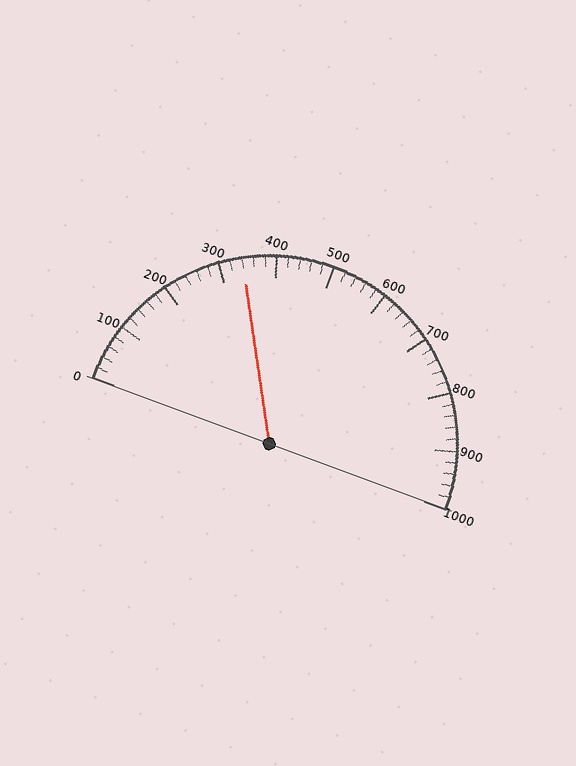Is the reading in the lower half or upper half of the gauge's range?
The reading is in the lower half of the range (0 to 1000).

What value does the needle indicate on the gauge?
The needle indicates approximately 340.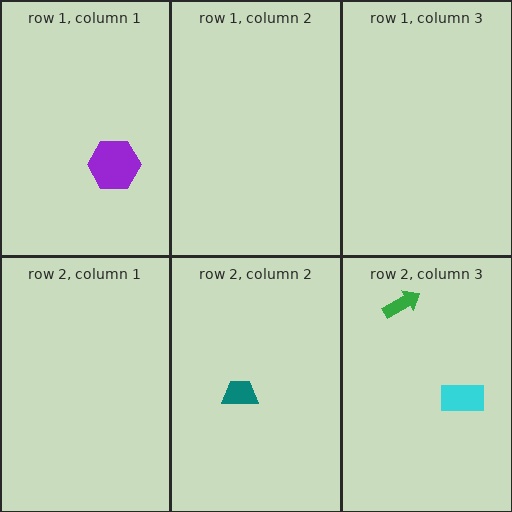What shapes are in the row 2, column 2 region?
The teal trapezoid.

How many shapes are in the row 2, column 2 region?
1.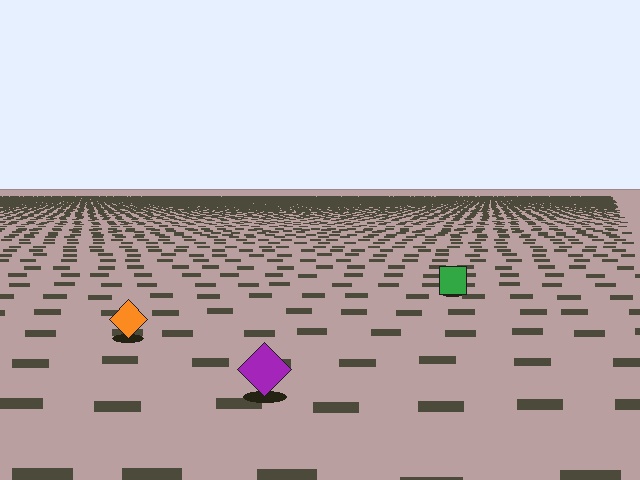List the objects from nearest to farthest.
From nearest to farthest: the purple diamond, the orange diamond, the green square.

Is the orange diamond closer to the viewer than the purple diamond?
No. The purple diamond is closer — you can tell from the texture gradient: the ground texture is coarser near it.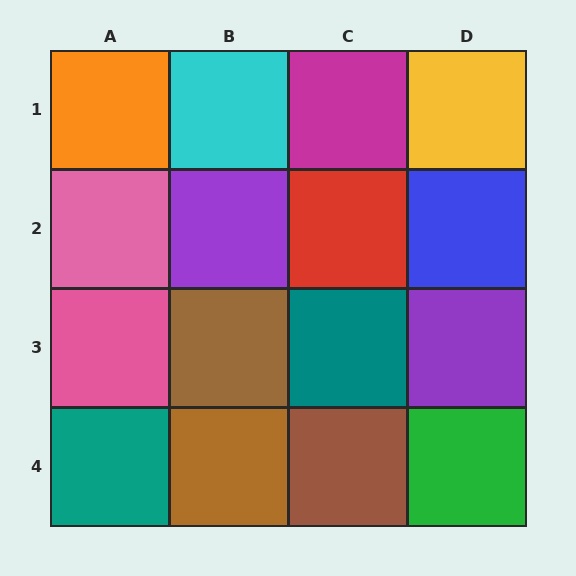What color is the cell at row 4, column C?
Brown.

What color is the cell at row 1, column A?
Orange.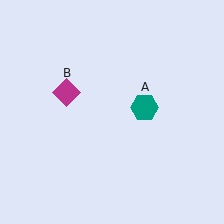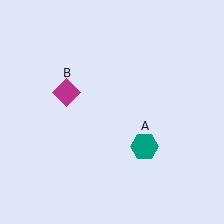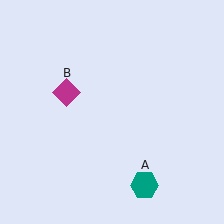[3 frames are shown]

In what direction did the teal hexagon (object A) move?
The teal hexagon (object A) moved down.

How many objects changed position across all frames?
1 object changed position: teal hexagon (object A).